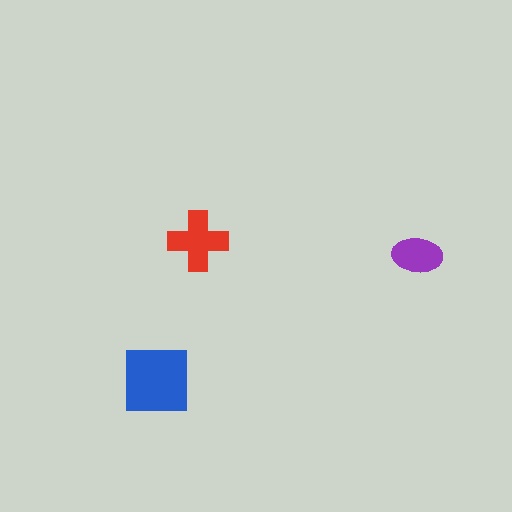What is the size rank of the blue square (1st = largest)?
1st.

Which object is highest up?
The red cross is topmost.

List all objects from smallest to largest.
The purple ellipse, the red cross, the blue square.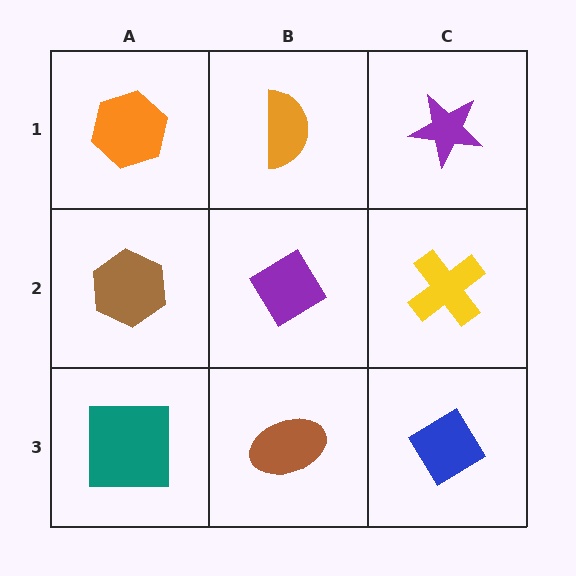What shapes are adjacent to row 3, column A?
A brown hexagon (row 2, column A), a brown ellipse (row 3, column B).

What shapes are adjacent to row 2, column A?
An orange hexagon (row 1, column A), a teal square (row 3, column A), a purple diamond (row 2, column B).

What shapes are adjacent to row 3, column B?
A purple diamond (row 2, column B), a teal square (row 3, column A), a blue diamond (row 3, column C).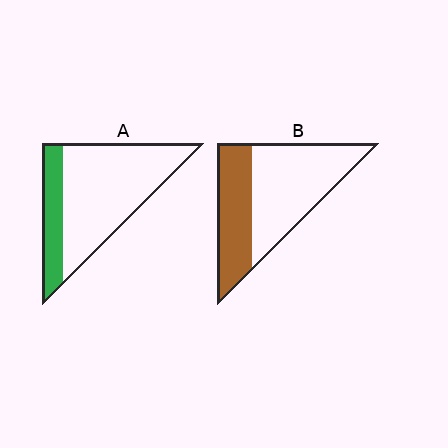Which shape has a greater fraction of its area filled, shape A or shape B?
Shape B.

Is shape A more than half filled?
No.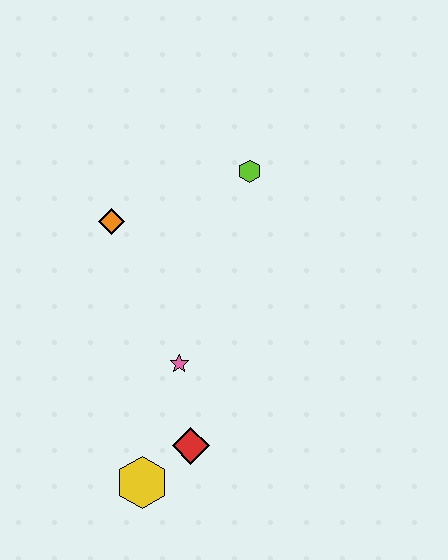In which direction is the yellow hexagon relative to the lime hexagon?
The yellow hexagon is below the lime hexagon.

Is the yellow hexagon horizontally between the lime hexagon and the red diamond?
No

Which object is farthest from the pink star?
The lime hexagon is farthest from the pink star.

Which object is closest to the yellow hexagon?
The red diamond is closest to the yellow hexagon.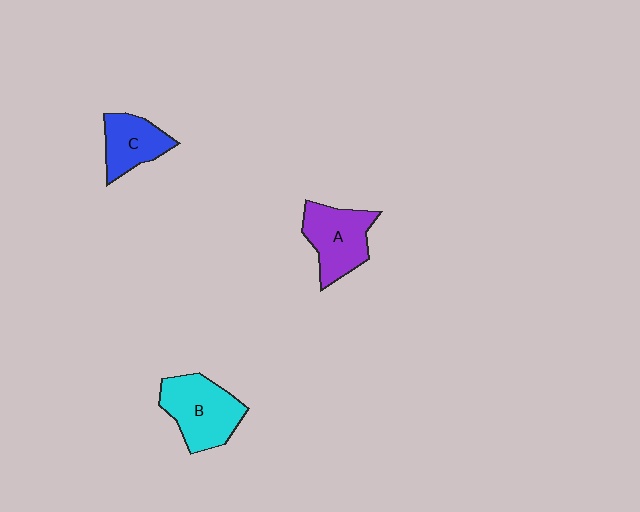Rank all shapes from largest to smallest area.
From largest to smallest: B (cyan), A (purple), C (blue).